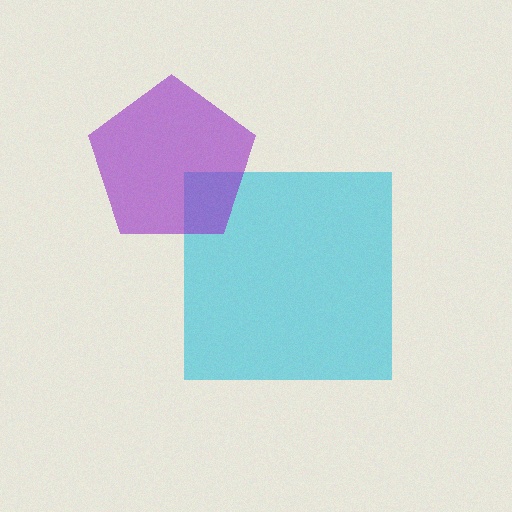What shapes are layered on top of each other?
The layered shapes are: a cyan square, a purple pentagon.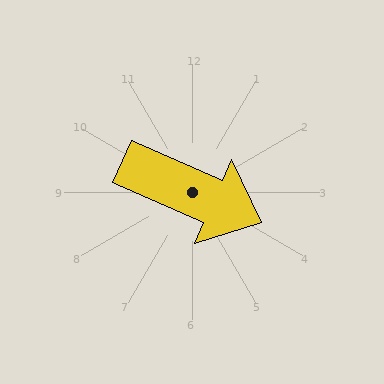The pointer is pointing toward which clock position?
Roughly 4 o'clock.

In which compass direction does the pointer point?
Southeast.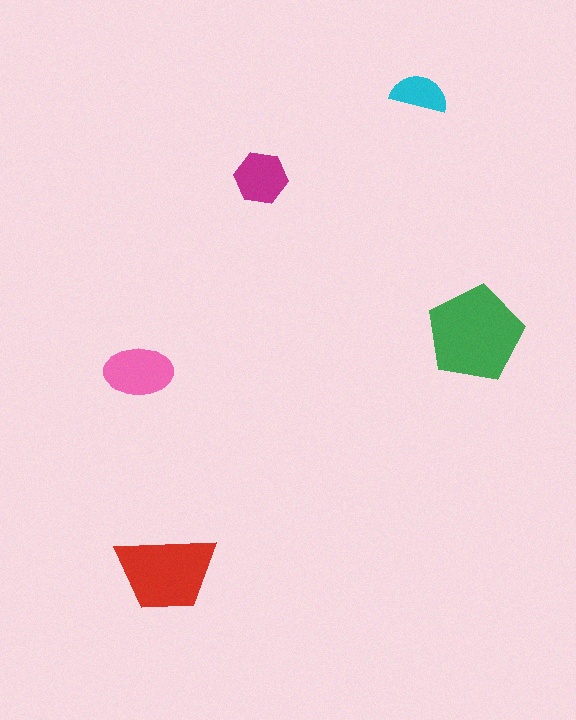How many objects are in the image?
There are 5 objects in the image.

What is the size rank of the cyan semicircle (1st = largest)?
5th.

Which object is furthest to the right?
The green pentagon is rightmost.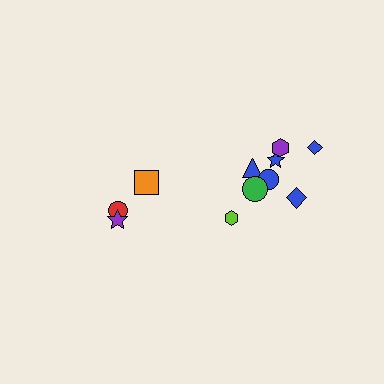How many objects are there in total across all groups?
There are 11 objects.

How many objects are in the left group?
There are 3 objects.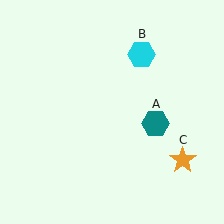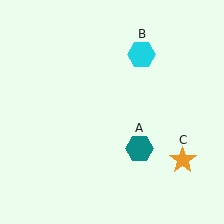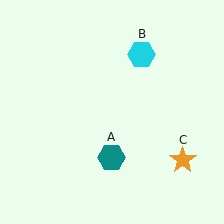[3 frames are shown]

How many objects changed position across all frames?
1 object changed position: teal hexagon (object A).